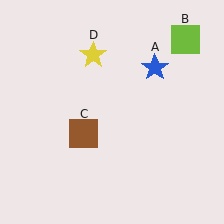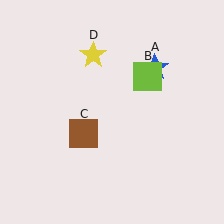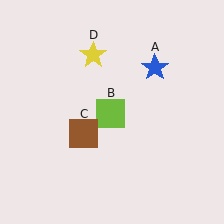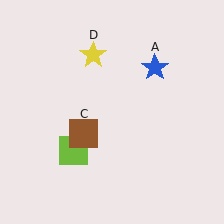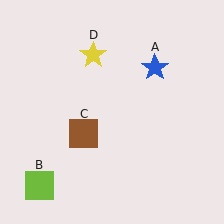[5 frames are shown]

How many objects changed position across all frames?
1 object changed position: lime square (object B).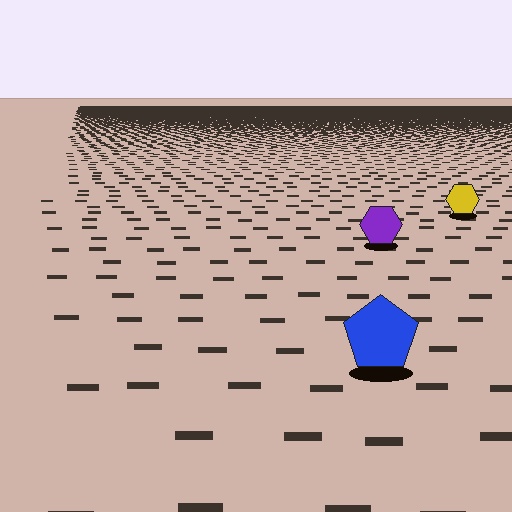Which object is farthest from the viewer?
The yellow hexagon is farthest from the viewer. It appears smaller and the ground texture around it is denser.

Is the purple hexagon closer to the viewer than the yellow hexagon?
Yes. The purple hexagon is closer — you can tell from the texture gradient: the ground texture is coarser near it.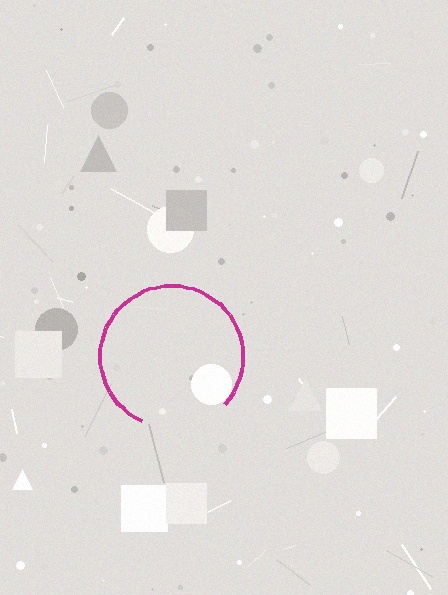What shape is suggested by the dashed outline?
The dashed outline suggests a circle.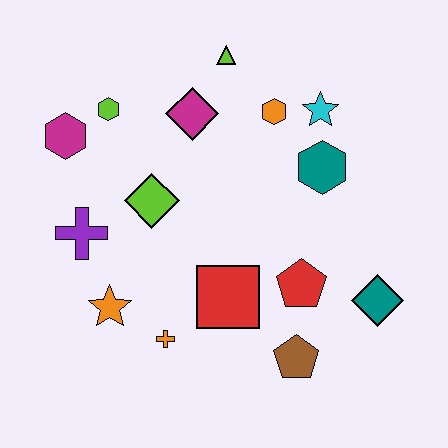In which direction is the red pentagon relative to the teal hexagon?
The red pentagon is below the teal hexagon.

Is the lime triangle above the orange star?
Yes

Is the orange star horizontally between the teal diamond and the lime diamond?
No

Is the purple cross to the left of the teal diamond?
Yes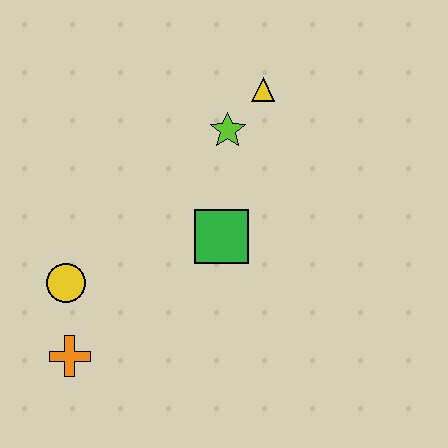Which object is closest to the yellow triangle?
The lime star is closest to the yellow triangle.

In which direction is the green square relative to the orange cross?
The green square is to the right of the orange cross.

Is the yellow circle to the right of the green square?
No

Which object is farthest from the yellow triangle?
The orange cross is farthest from the yellow triangle.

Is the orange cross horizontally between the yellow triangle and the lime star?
No